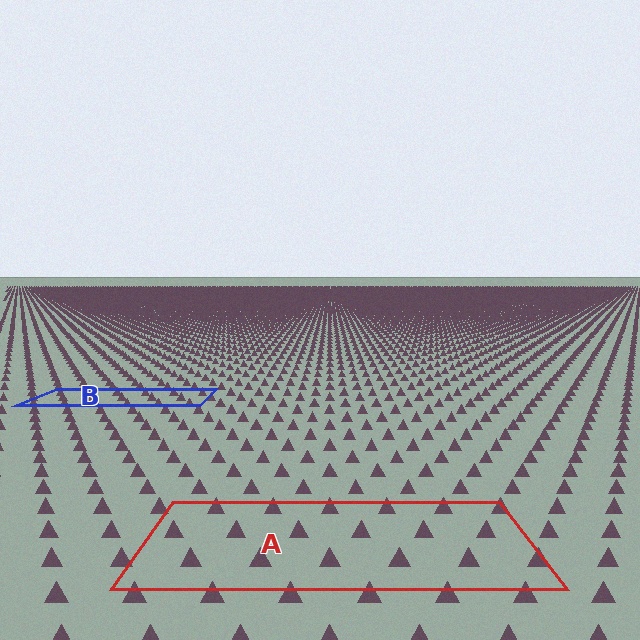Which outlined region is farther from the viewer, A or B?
Region B is farther from the viewer — the texture elements inside it appear smaller and more densely packed.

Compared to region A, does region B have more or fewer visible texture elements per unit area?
Region B has more texture elements per unit area — they are packed more densely because it is farther away.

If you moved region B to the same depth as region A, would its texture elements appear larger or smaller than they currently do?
They would appear larger. At a closer depth, the same texture elements are projected at a bigger on-screen size.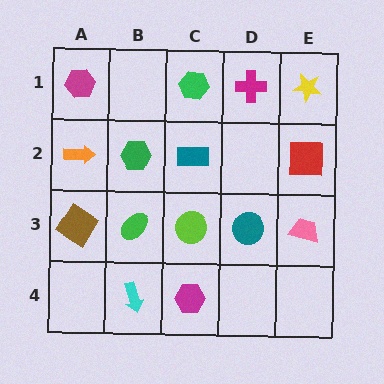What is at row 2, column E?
A red square.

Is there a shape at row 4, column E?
No, that cell is empty.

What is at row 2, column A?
An orange arrow.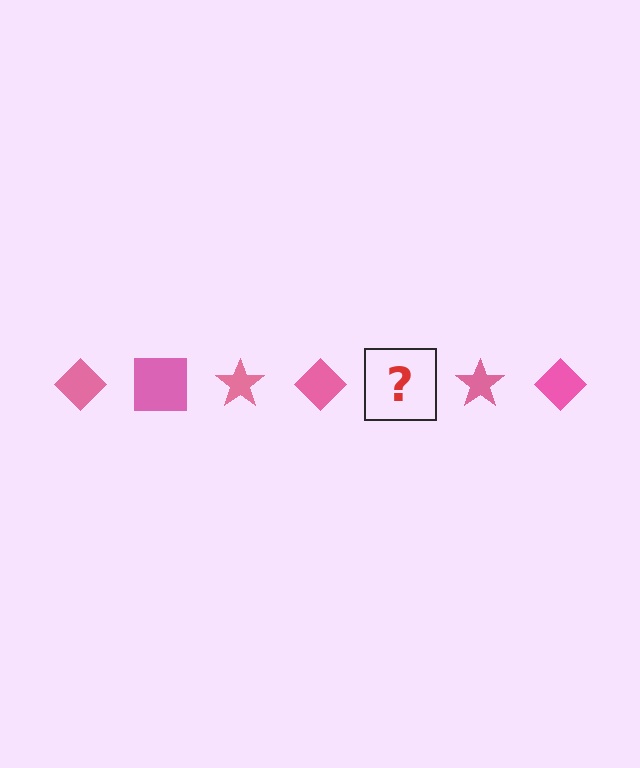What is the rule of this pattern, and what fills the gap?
The rule is that the pattern cycles through diamond, square, star shapes in pink. The gap should be filled with a pink square.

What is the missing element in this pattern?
The missing element is a pink square.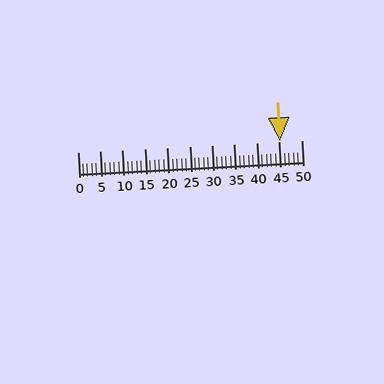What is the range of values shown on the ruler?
The ruler shows values from 0 to 50.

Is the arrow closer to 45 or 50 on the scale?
The arrow is closer to 45.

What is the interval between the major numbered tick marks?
The major tick marks are spaced 5 units apart.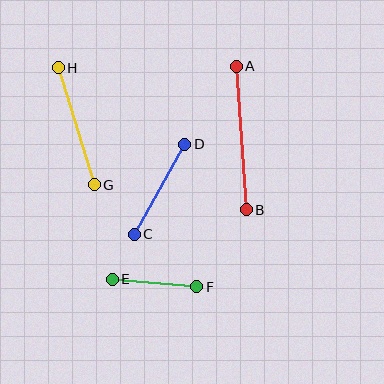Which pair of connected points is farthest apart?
Points A and B are farthest apart.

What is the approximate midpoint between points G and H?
The midpoint is at approximately (76, 126) pixels.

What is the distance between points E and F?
The distance is approximately 85 pixels.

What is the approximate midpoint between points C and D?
The midpoint is at approximately (160, 189) pixels.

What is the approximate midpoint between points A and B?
The midpoint is at approximately (241, 138) pixels.